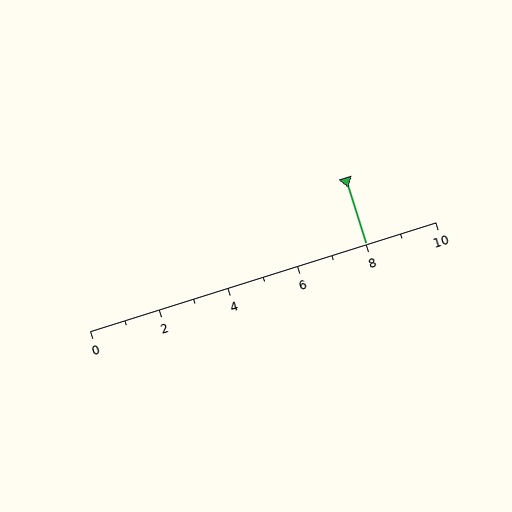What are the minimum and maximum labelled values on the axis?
The axis runs from 0 to 10.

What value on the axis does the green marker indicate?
The marker indicates approximately 8.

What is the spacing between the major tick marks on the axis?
The major ticks are spaced 2 apart.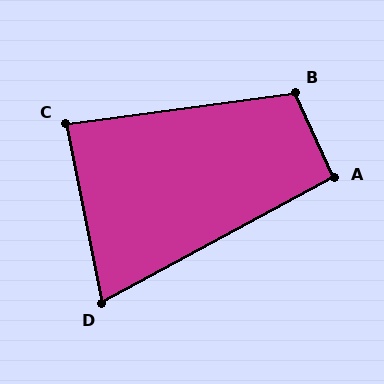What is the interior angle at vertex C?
Approximately 86 degrees (approximately right).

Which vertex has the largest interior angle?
B, at approximately 107 degrees.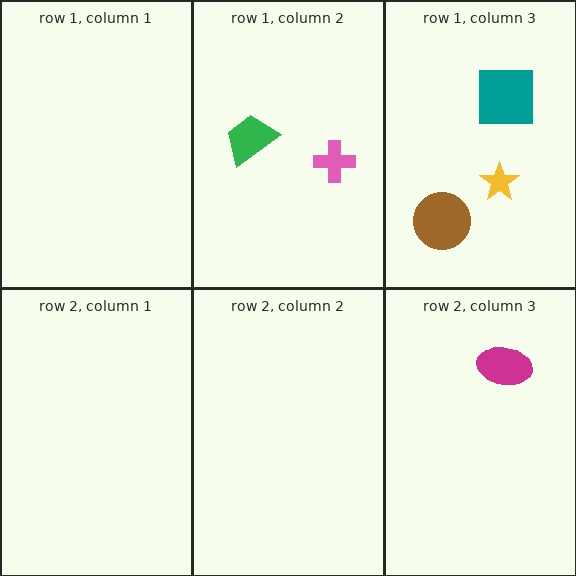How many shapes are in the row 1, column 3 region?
3.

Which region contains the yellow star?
The row 1, column 3 region.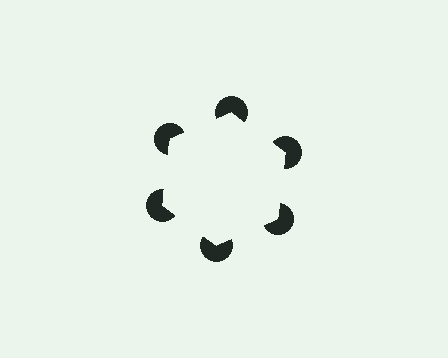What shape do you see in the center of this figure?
An illusory hexagon — its edges are inferred from the aligned wedge cuts in the pac-man discs, not physically drawn.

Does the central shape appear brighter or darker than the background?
It typically appears slightly brighter than the background, even though no actual brightness change is drawn.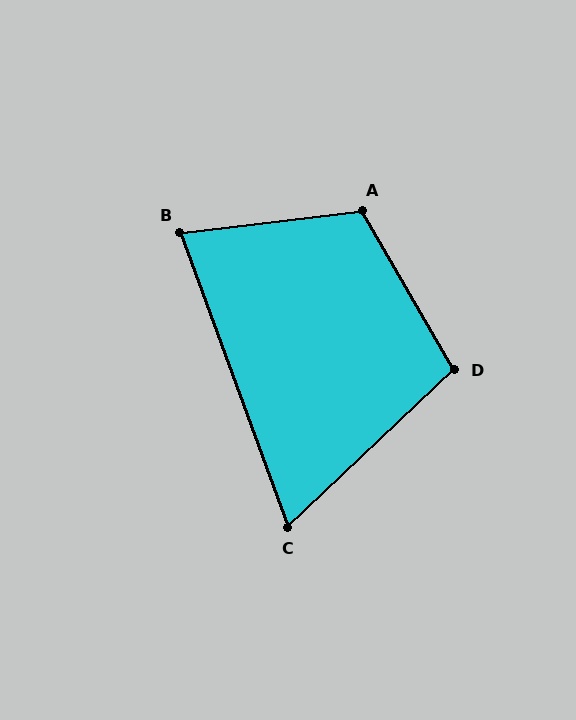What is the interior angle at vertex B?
Approximately 77 degrees (acute).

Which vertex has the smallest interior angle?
C, at approximately 67 degrees.